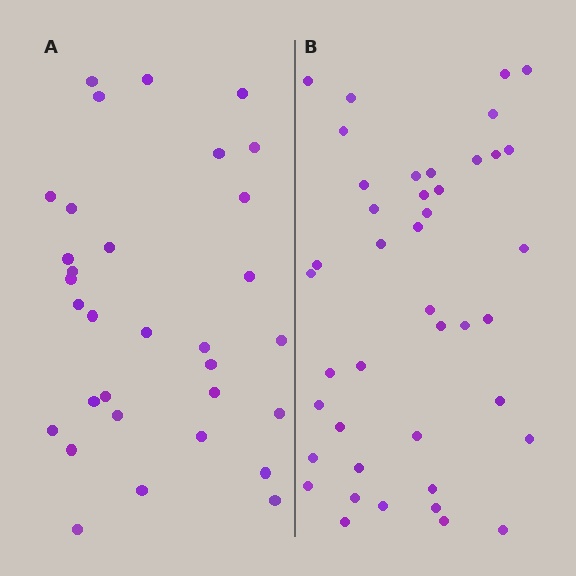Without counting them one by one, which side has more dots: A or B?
Region B (the right region) has more dots.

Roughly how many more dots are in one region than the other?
Region B has roughly 10 or so more dots than region A.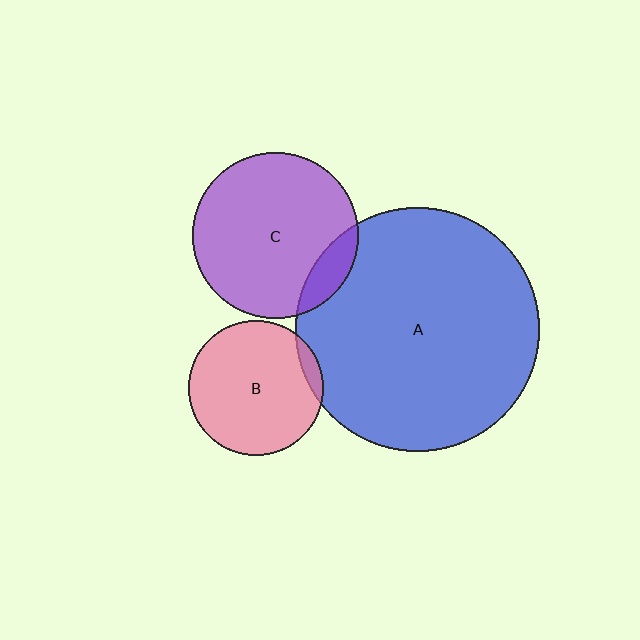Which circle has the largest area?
Circle A (blue).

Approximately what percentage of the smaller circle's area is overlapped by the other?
Approximately 10%.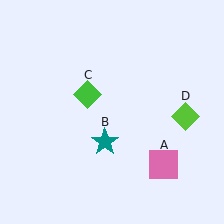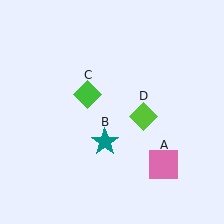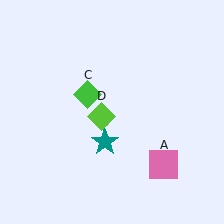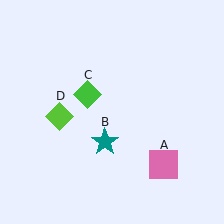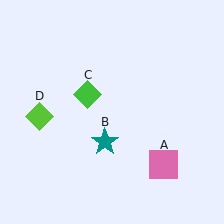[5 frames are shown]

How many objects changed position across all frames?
1 object changed position: lime diamond (object D).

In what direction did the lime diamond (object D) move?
The lime diamond (object D) moved left.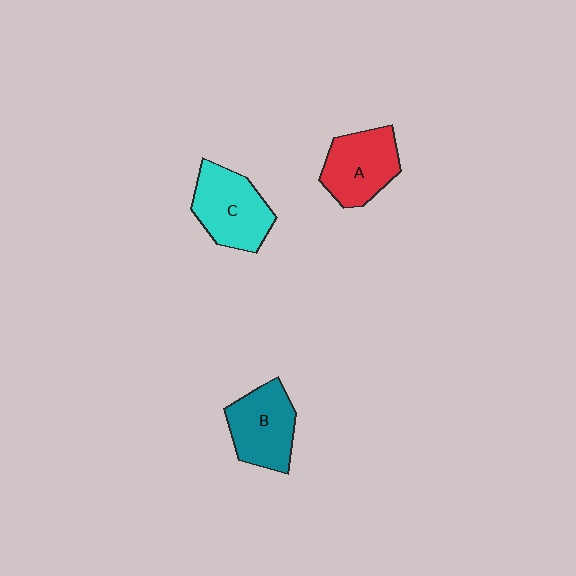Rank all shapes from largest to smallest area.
From largest to smallest: C (cyan), B (teal), A (red).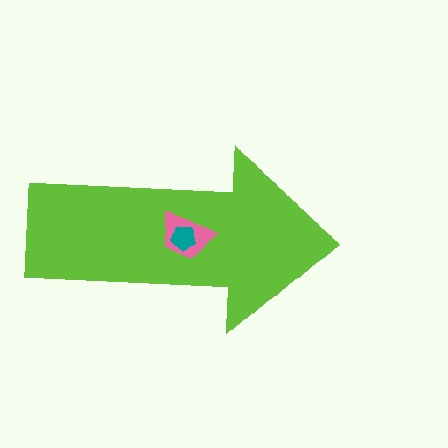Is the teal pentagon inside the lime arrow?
Yes.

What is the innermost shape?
The teal pentagon.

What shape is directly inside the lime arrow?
The pink trapezoid.